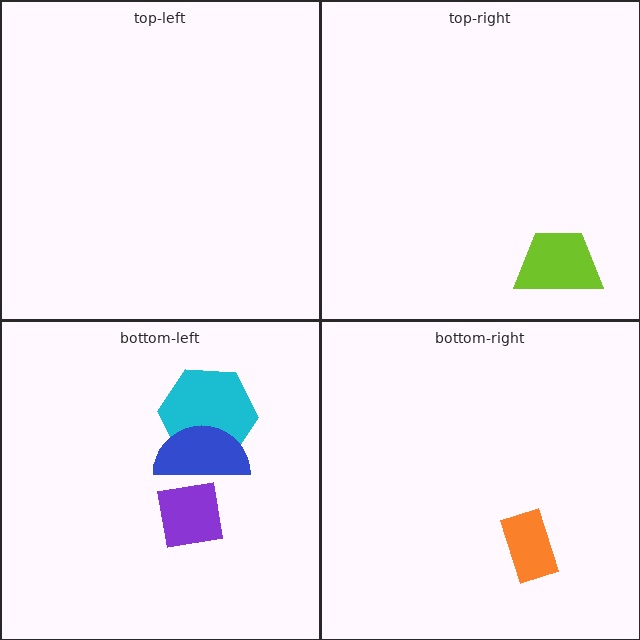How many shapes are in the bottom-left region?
3.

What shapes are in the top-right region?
The lime trapezoid.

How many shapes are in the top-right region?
1.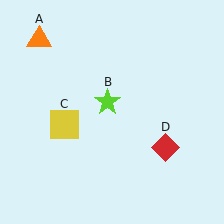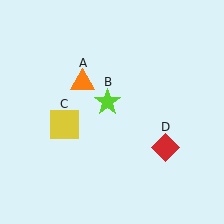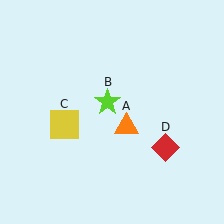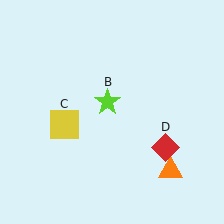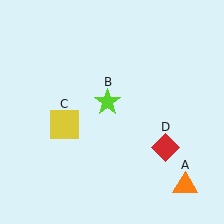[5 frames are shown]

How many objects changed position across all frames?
1 object changed position: orange triangle (object A).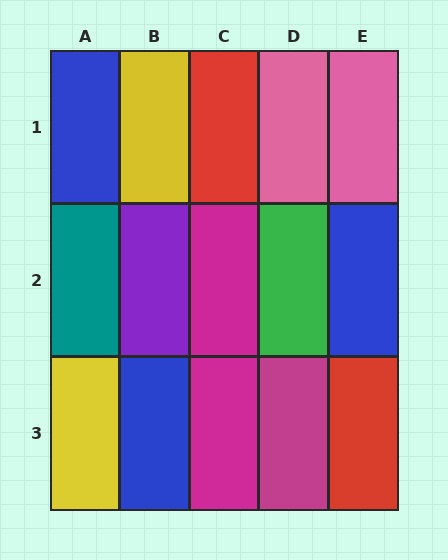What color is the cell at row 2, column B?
Purple.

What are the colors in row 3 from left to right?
Yellow, blue, magenta, magenta, red.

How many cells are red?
2 cells are red.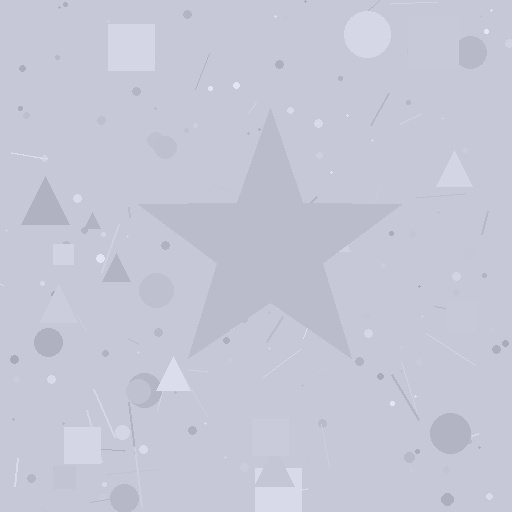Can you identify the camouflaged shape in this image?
The camouflaged shape is a star.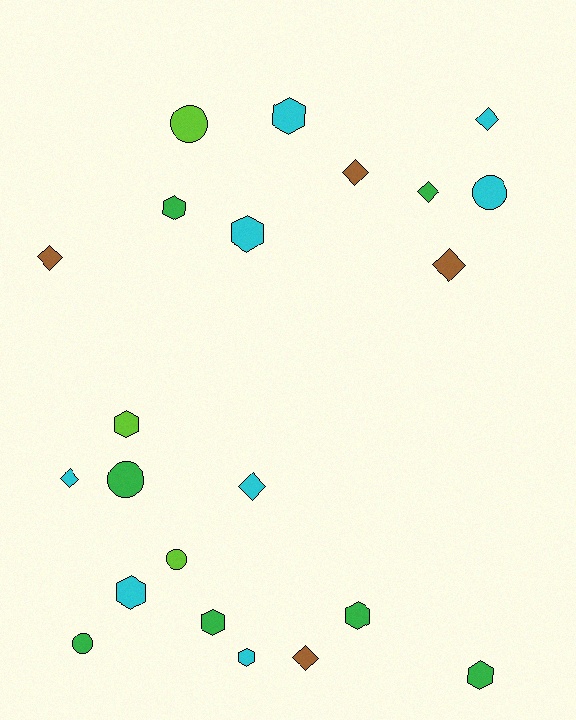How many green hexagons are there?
There are 4 green hexagons.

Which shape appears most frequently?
Hexagon, with 9 objects.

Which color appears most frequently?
Cyan, with 8 objects.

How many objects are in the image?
There are 22 objects.